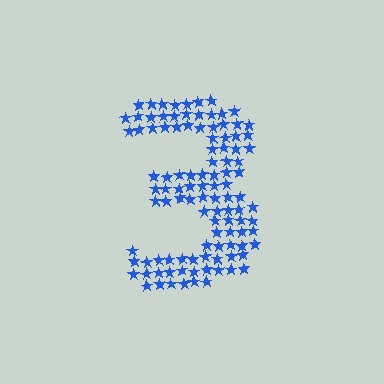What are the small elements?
The small elements are stars.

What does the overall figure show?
The overall figure shows the digit 3.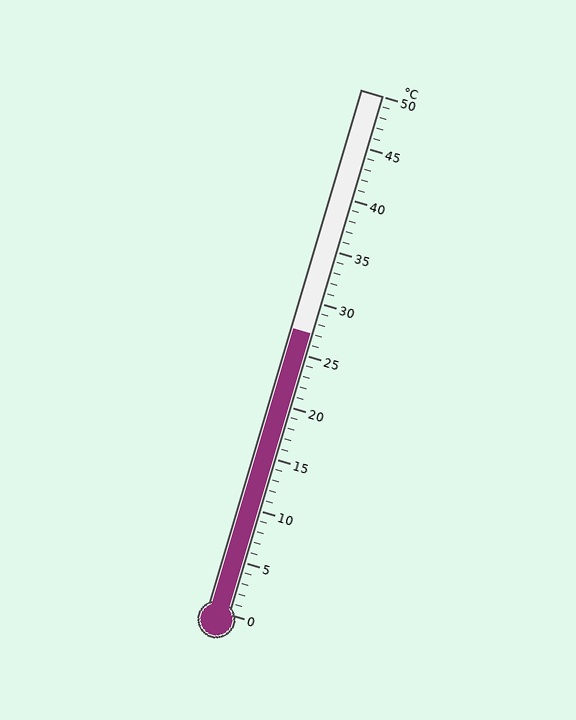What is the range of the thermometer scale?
The thermometer scale ranges from 0°C to 50°C.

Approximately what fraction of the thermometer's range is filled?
The thermometer is filled to approximately 55% of its range.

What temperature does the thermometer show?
The thermometer shows approximately 27°C.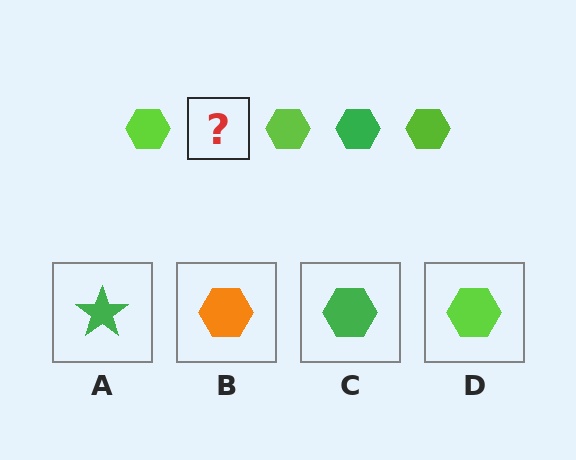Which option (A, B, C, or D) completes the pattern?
C.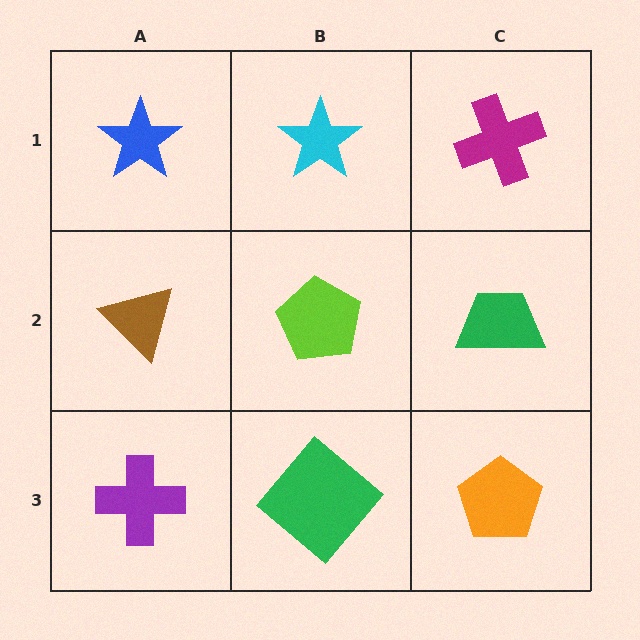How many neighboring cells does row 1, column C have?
2.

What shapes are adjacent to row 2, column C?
A magenta cross (row 1, column C), an orange pentagon (row 3, column C), a lime pentagon (row 2, column B).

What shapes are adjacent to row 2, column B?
A cyan star (row 1, column B), a green diamond (row 3, column B), a brown triangle (row 2, column A), a green trapezoid (row 2, column C).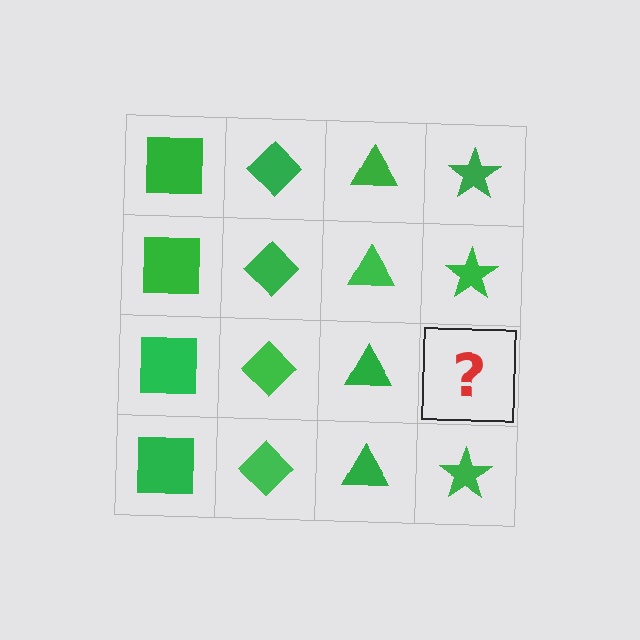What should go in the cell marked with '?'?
The missing cell should contain a green star.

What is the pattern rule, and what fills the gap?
The rule is that each column has a consistent shape. The gap should be filled with a green star.